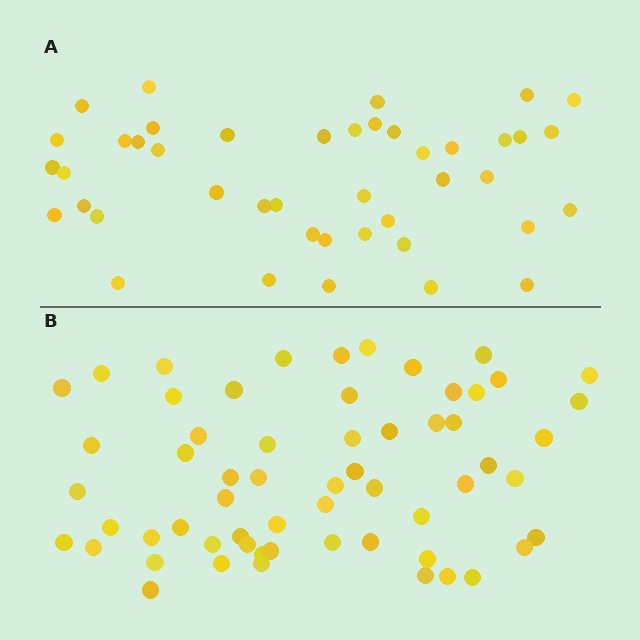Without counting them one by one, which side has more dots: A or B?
Region B (the bottom region) has more dots.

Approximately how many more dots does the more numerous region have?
Region B has approximately 15 more dots than region A.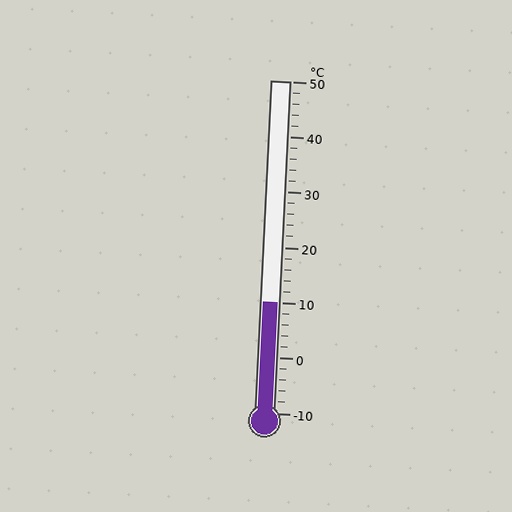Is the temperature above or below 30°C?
The temperature is below 30°C.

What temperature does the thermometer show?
The thermometer shows approximately 10°C.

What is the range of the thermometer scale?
The thermometer scale ranges from -10°C to 50°C.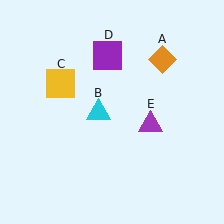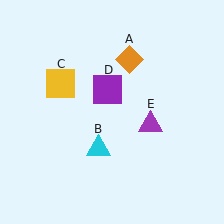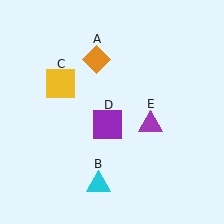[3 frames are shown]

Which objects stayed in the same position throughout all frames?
Yellow square (object C) and purple triangle (object E) remained stationary.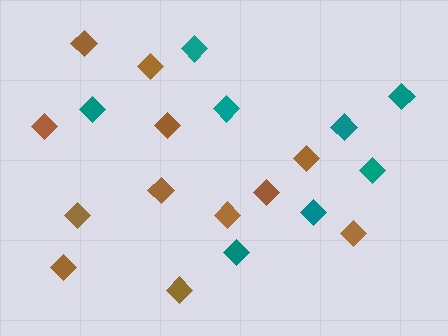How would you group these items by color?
There are 2 groups: one group of brown diamonds (12) and one group of teal diamonds (8).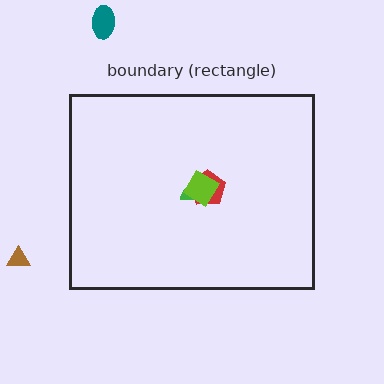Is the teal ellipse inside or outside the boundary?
Outside.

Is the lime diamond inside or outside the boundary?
Inside.